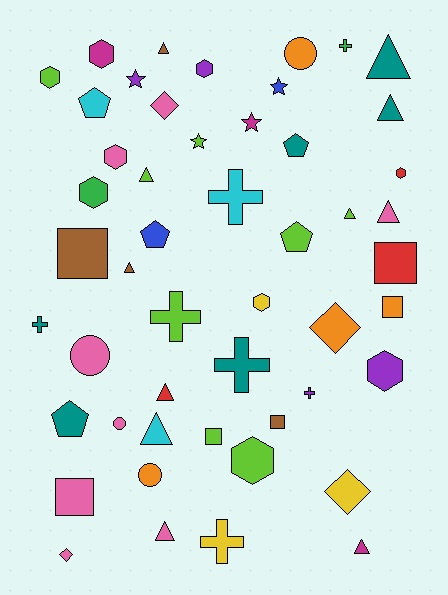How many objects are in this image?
There are 50 objects.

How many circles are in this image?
There are 4 circles.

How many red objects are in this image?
There are 3 red objects.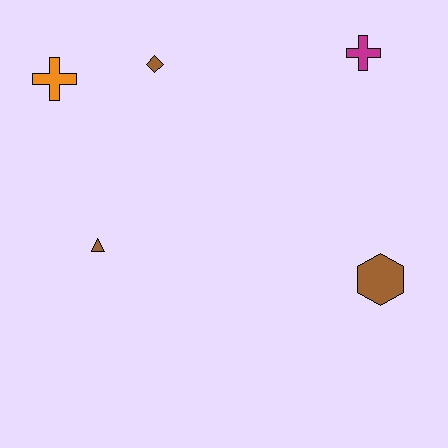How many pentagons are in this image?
There are no pentagons.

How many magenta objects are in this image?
There is 1 magenta object.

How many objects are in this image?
There are 5 objects.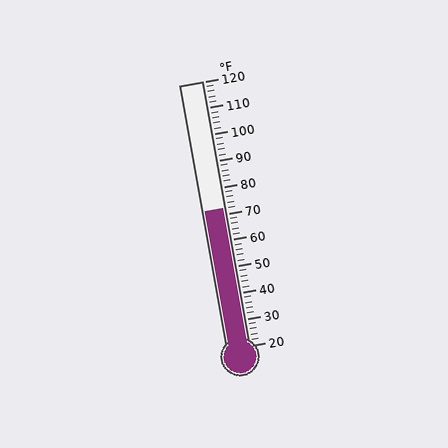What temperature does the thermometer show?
The thermometer shows approximately 72°F.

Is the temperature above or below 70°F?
The temperature is above 70°F.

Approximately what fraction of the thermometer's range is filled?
The thermometer is filled to approximately 50% of its range.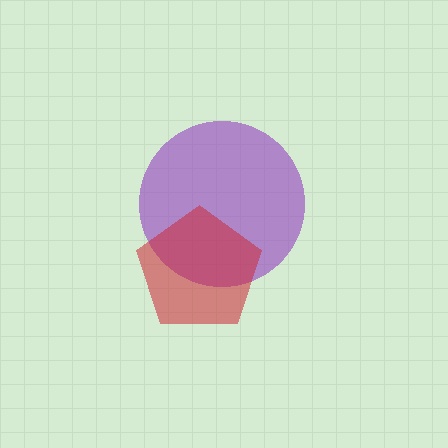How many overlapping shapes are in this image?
There are 2 overlapping shapes in the image.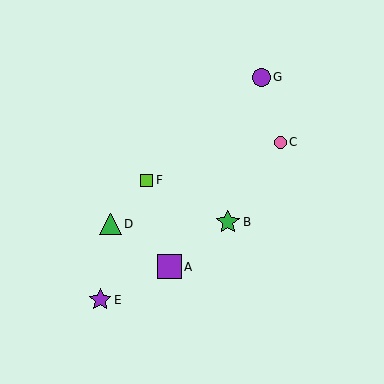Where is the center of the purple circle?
The center of the purple circle is at (261, 77).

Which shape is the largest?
The purple square (labeled A) is the largest.